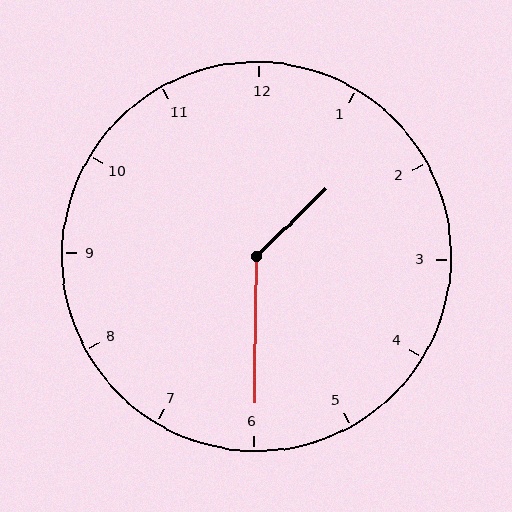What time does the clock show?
1:30.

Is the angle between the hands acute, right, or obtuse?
It is obtuse.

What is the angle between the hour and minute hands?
Approximately 135 degrees.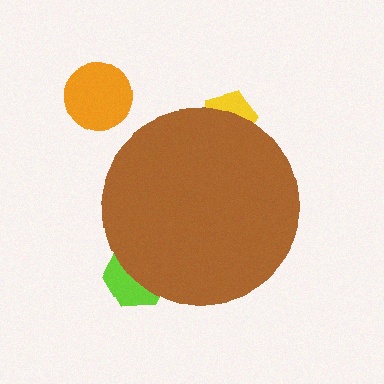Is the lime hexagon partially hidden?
Yes, the lime hexagon is partially hidden behind the brown circle.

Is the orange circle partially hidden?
No, the orange circle is fully visible.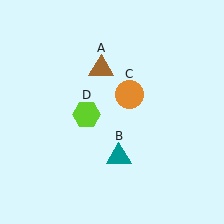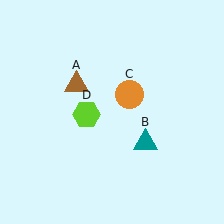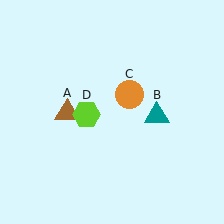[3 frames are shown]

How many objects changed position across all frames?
2 objects changed position: brown triangle (object A), teal triangle (object B).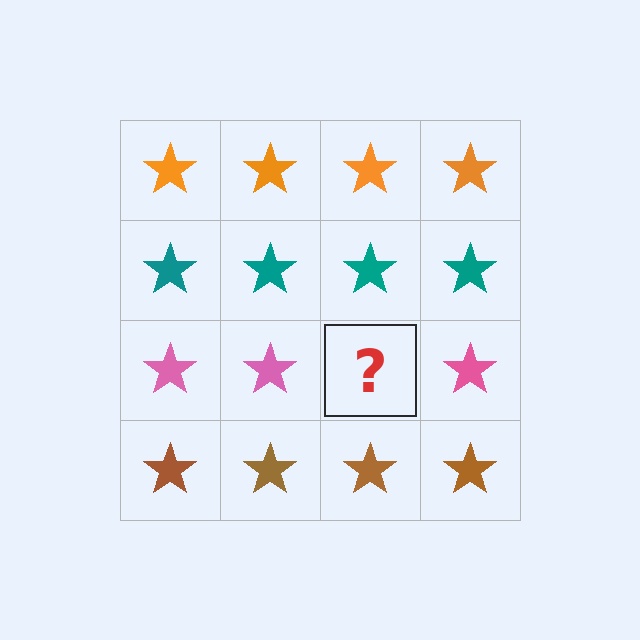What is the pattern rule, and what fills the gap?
The rule is that each row has a consistent color. The gap should be filled with a pink star.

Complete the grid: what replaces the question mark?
The question mark should be replaced with a pink star.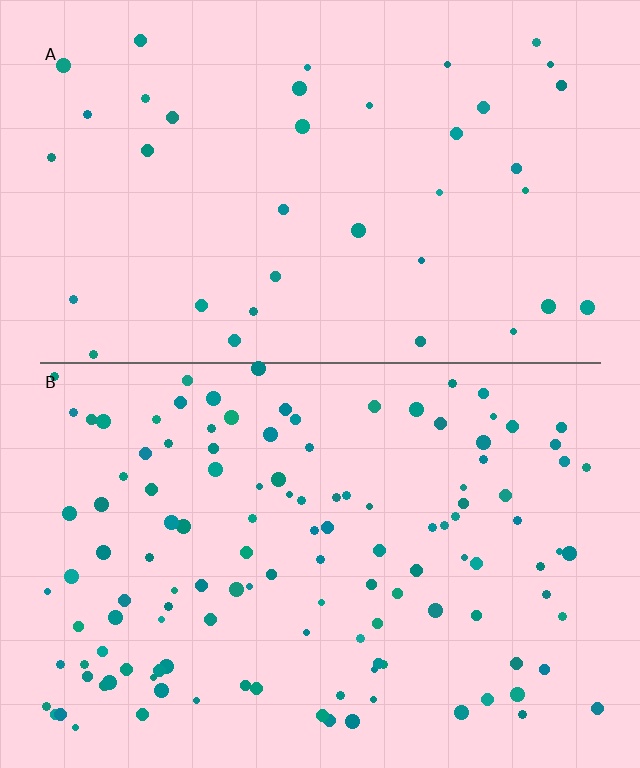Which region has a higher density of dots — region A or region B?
B (the bottom).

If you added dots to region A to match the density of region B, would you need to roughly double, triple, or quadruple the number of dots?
Approximately triple.